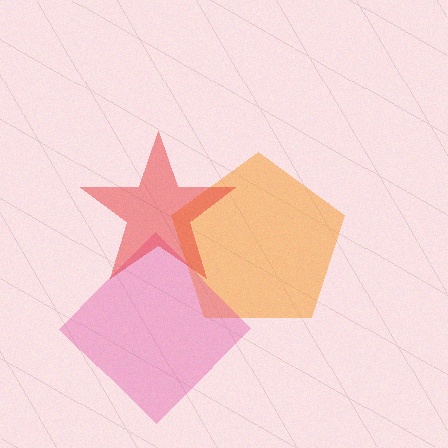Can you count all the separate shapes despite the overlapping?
Yes, there are 3 separate shapes.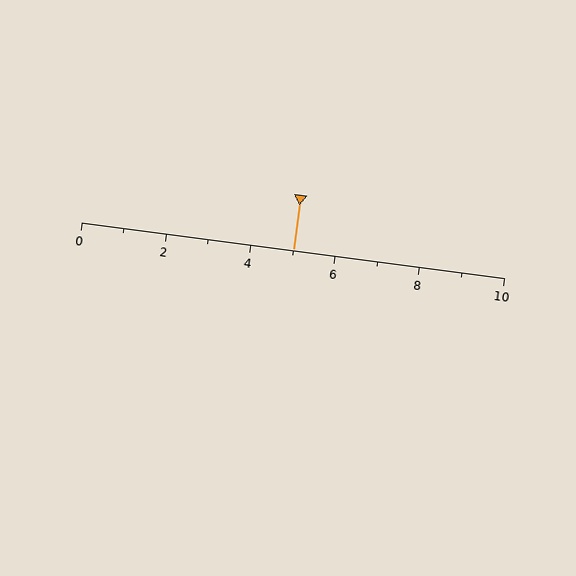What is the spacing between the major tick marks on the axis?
The major ticks are spaced 2 apart.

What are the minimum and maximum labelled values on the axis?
The axis runs from 0 to 10.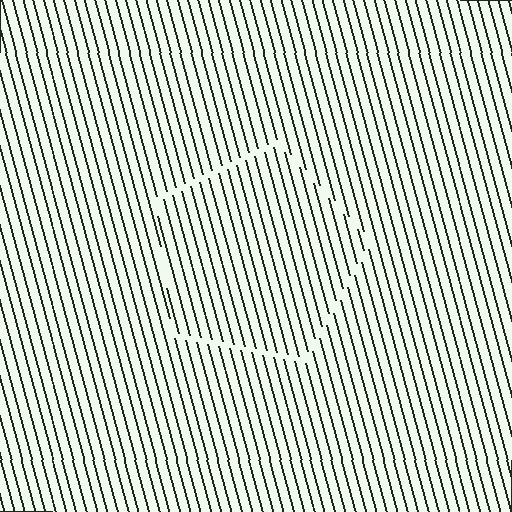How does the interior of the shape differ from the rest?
The interior of the shape contains the same grating, shifted by half a period — the contour is defined by the phase discontinuity where line-ends from the inner and outer gratings abut.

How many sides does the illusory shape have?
5 sides — the line-ends trace a pentagon.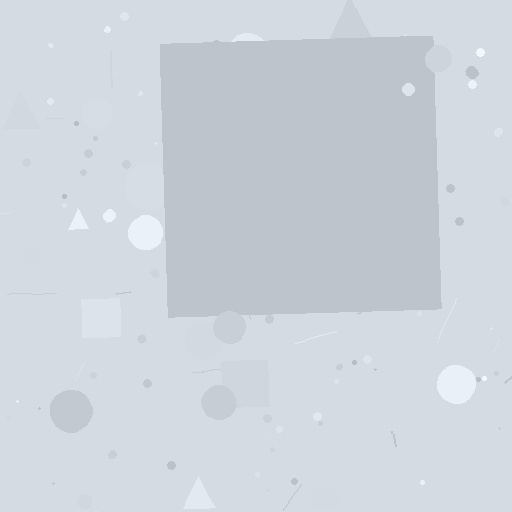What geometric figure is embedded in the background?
A square is embedded in the background.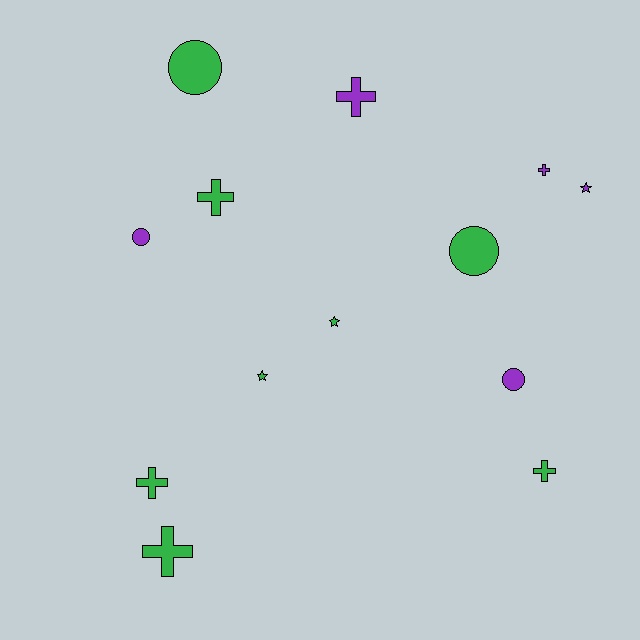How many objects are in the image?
There are 13 objects.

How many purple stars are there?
There is 1 purple star.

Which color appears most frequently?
Green, with 8 objects.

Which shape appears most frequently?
Cross, with 6 objects.